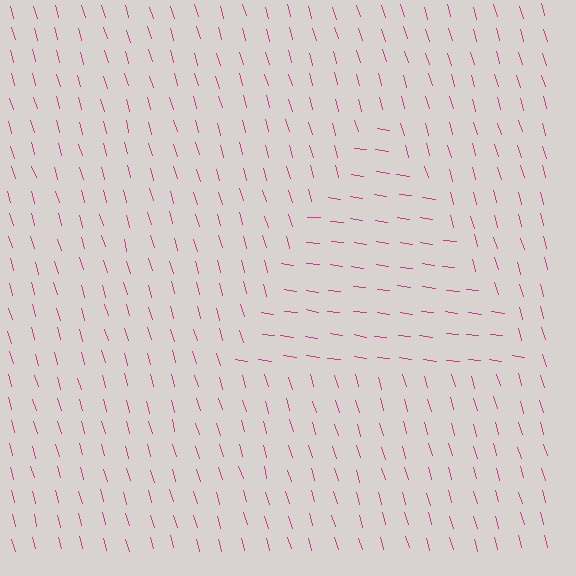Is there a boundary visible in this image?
Yes, there is a texture boundary formed by a change in line orientation.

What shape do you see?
I see a triangle.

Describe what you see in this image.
The image is filled with small magenta line segments. A triangle region in the image has lines oriented differently from the surrounding lines, creating a visible texture boundary.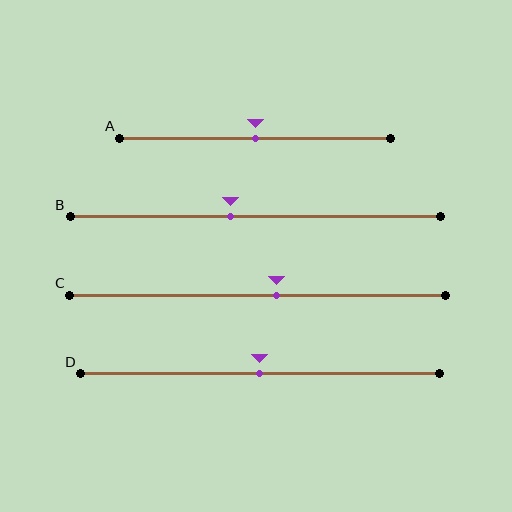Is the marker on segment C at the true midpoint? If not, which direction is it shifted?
No, the marker on segment C is shifted to the right by about 5% of the segment length.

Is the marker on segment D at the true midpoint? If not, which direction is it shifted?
Yes, the marker on segment D is at the true midpoint.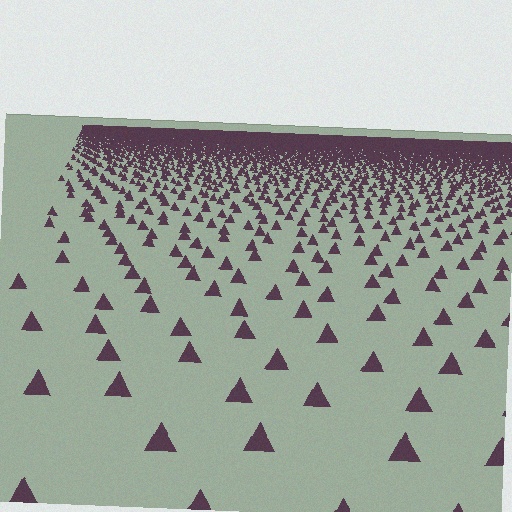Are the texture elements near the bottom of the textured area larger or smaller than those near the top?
Larger. Near the bottom, elements are closer to the viewer and appear at a bigger on-screen size.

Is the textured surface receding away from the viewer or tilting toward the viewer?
The surface is receding away from the viewer. Texture elements get smaller and denser toward the top.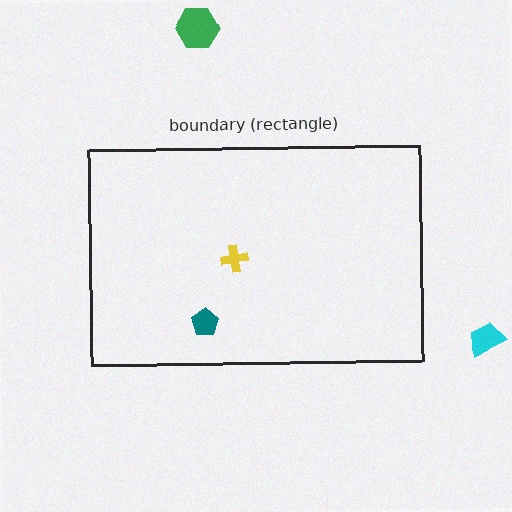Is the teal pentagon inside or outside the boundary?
Inside.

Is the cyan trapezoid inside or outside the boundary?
Outside.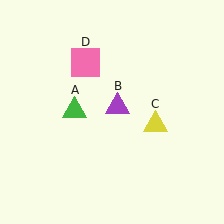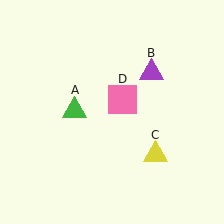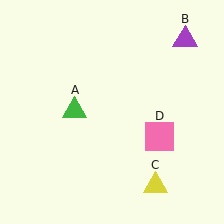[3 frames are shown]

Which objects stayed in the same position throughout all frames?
Green triangle (object A) remained stationary.